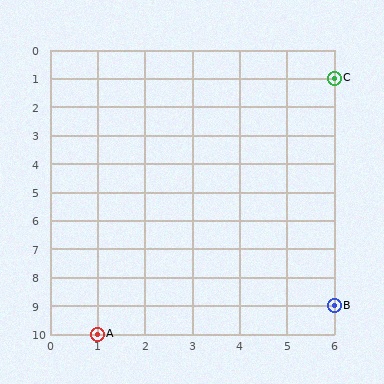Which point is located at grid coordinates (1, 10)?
Point A is at (1, 10).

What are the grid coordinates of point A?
Point A is at grid coordinates (1, 10).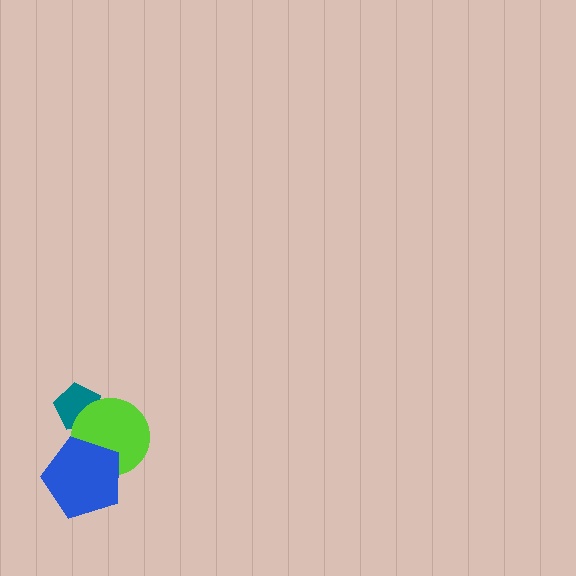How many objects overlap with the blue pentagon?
1 object overlaps with the blue pentagon.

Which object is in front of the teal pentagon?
The lime circle is in front of the teal pentagon.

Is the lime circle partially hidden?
Yes, it is partially covered by another shape.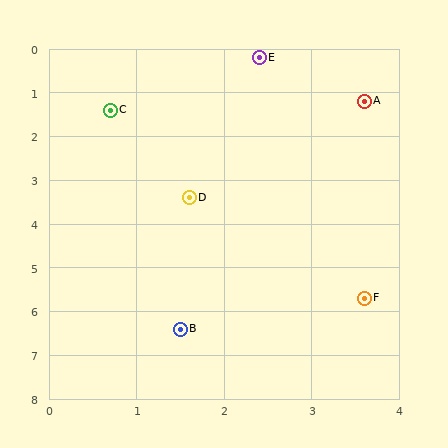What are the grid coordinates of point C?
Point C is at approximately (0.7, 1.4).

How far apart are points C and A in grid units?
Points C and A are about 2.9 grid units apart.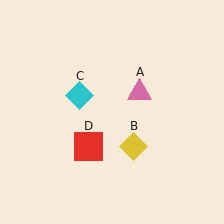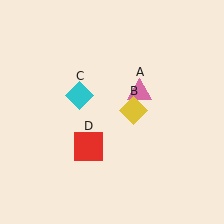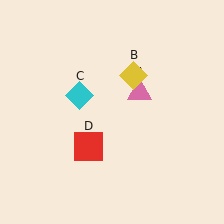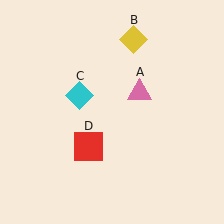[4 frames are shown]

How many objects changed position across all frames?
1 object changed position: yellow diamond (object B).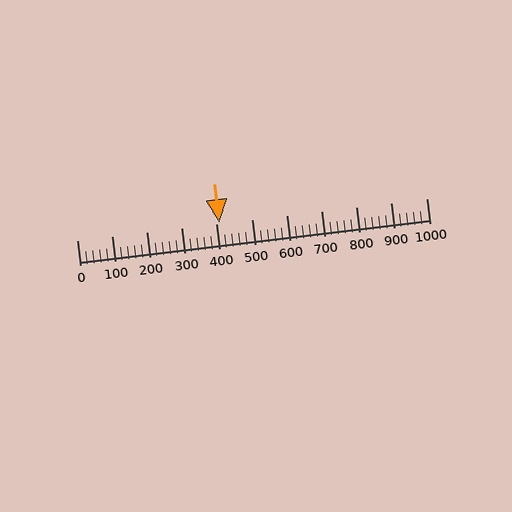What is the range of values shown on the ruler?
The ruler shows values from 0 to 1000.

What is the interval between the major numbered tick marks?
The major tick marks are spaced 100 units apart.